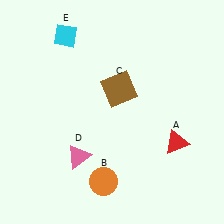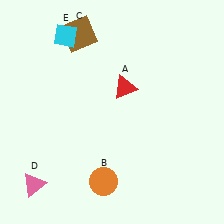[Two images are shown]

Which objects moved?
The objects that moved are: the red triangle (A), the brown square (C), the pink triangle (D).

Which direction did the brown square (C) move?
The brown square (C) moved up.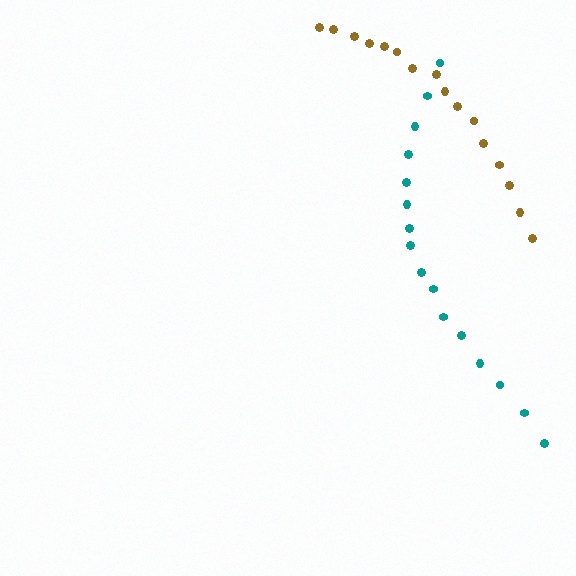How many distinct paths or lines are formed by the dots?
There are 2 distinct paths.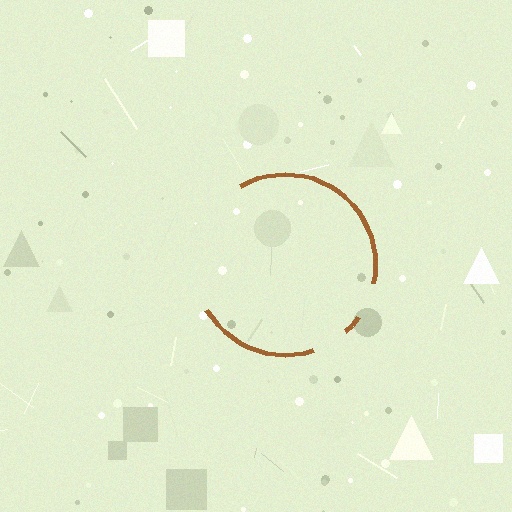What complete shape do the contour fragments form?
The contour fragments form a circle.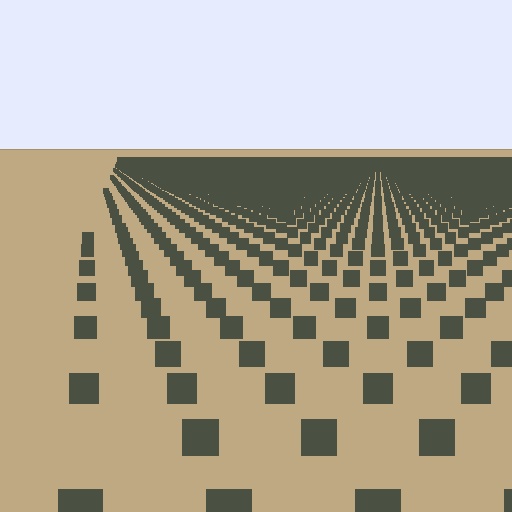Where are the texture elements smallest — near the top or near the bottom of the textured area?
Near the top.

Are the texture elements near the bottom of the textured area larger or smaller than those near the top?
Larger. Near the bottom, elements are closer to the viewer and appear at a bigger on-screen size.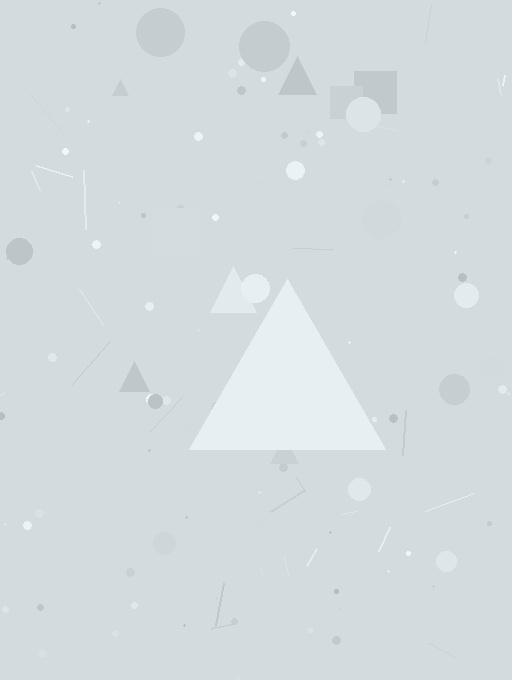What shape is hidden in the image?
A triangle is hidden in the image.